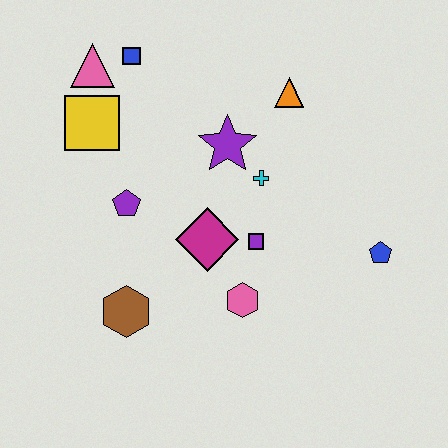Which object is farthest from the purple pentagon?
The blue pentagon is farthest from the purple pentagon.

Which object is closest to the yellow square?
The pink triangle is closest to the yellow square.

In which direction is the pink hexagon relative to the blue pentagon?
The pink hexagon is to the left of the blue pentagon.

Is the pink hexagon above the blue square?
No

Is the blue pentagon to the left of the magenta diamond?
No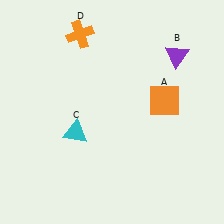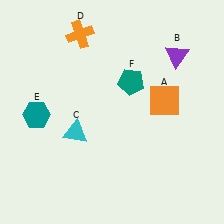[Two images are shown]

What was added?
A teal hexagon (E), a teal pentagon (F) were added in Image 2.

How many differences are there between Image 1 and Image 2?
There are 2 differences between the two images.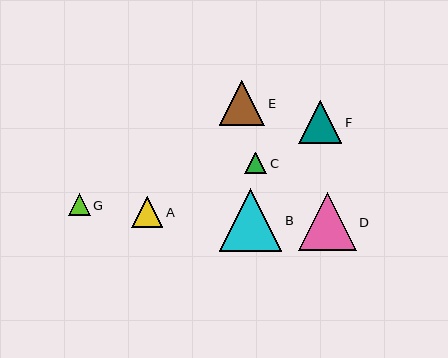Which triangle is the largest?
Triangle B is the largest with a size of approximately 63 pixels.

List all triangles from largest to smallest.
From largest to smallest: B, D, E, F, A, G, C.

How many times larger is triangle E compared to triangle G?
Triangle E is approximately 2.0 times the size of triangle G.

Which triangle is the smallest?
Triangle C is the smallest with a size of approximately 22 pixels.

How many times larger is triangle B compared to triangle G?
Triangle B is approximately 2.8 times the size of triangle G.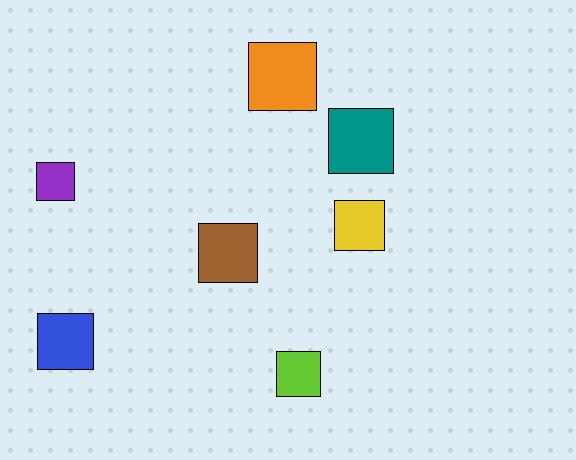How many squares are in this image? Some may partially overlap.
There are 7 squares.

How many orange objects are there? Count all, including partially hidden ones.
There is 1 orange object.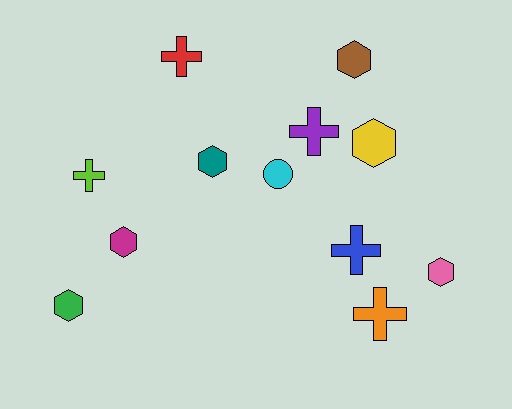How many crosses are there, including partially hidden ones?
There are 5 crosses.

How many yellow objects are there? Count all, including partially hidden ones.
There is 1 yellow object.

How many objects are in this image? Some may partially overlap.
There are 12 objects.